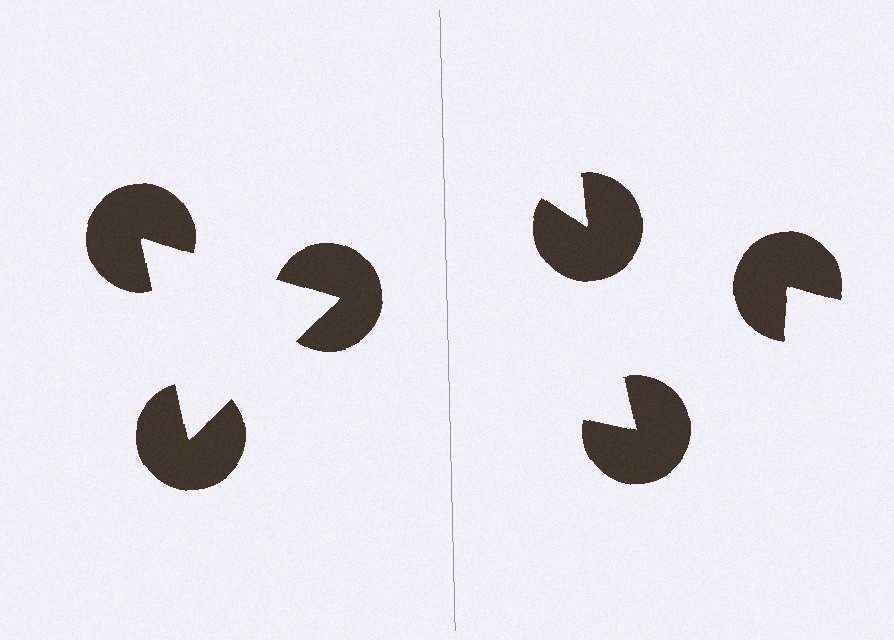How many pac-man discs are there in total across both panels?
6 — 3 on each side.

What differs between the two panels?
The pac-man discs are positioned identically on both sides; only the wedge orientations differ. On the left they align to a triangle; on the right they are misaligned.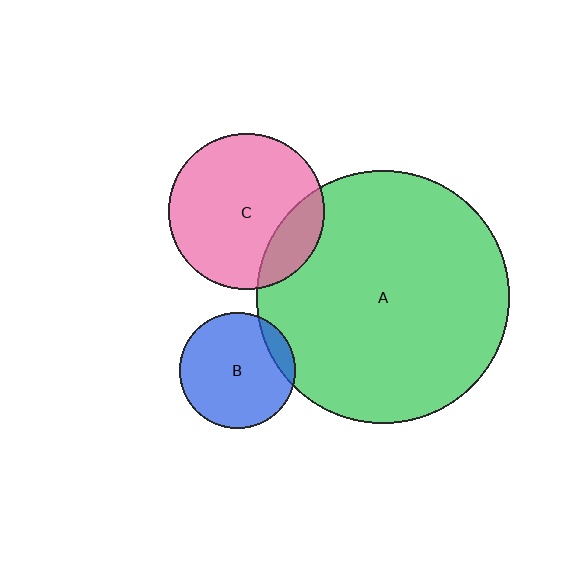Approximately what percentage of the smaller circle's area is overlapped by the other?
Approximately 20%.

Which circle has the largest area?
Circle A (green).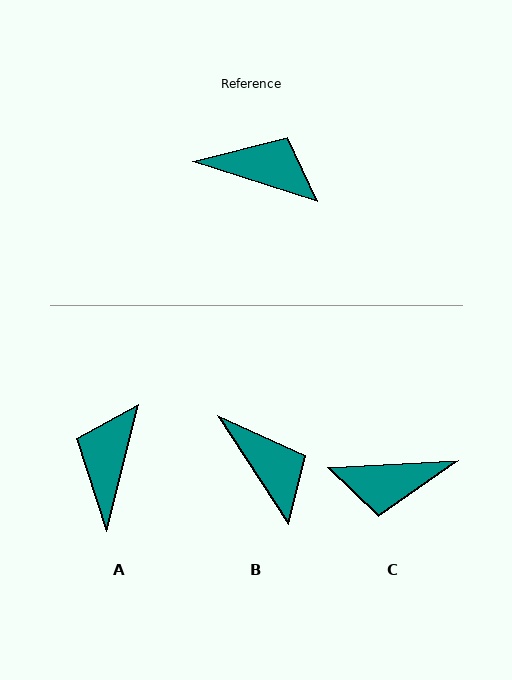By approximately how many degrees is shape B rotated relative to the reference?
Approximately 39 degrees clockwise.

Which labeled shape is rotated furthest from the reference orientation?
C, about 159 degrees away.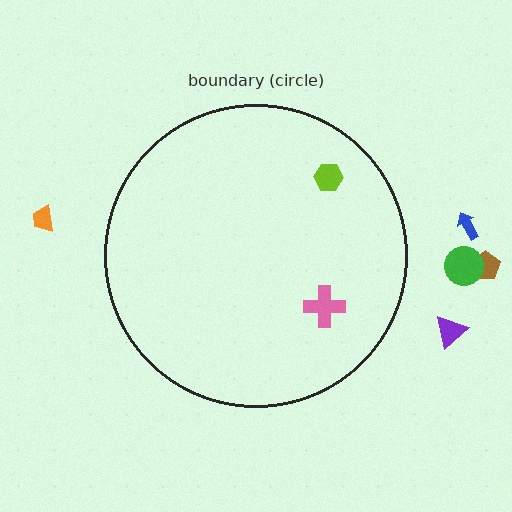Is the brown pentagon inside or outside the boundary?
Outside.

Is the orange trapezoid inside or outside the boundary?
Outside.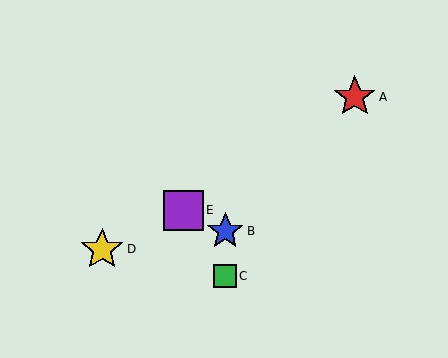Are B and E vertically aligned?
No, B is at x≈225 and E is at x≈183.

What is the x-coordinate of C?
Object C is at x≈225.